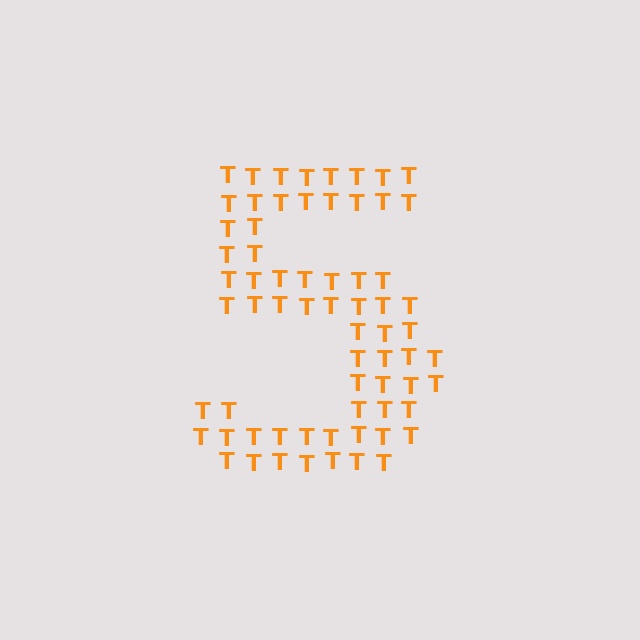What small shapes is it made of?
It is made of small letter T's.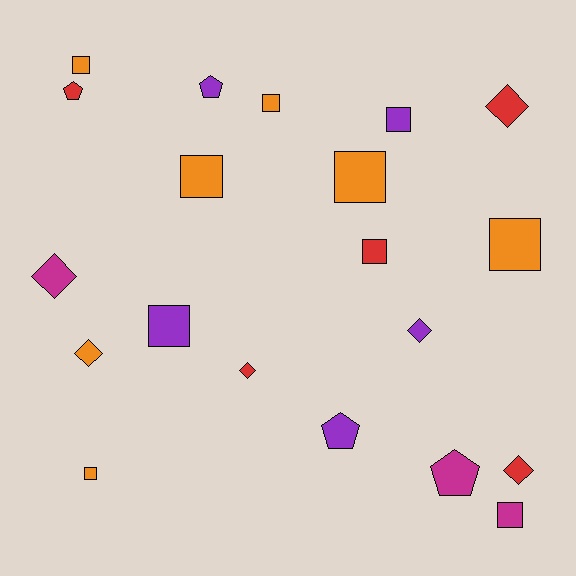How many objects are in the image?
There are 20 objects.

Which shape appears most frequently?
Square, with 10 objects.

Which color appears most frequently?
Orange, with 7 objects.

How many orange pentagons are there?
There are no orange pentagons.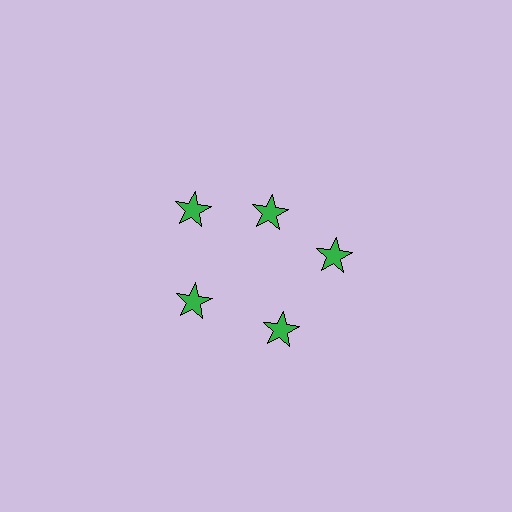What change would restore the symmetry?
The symmetry would be restored by moving it outward, back onto the ring so that all 5 stars sit at equal angles and equal distance from the center.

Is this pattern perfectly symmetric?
No. The 5 green stars are arranged in a ring, but one element near the 1 o'clock position is pulled inward toward the center, breaking the 5-fold rotational symmetry.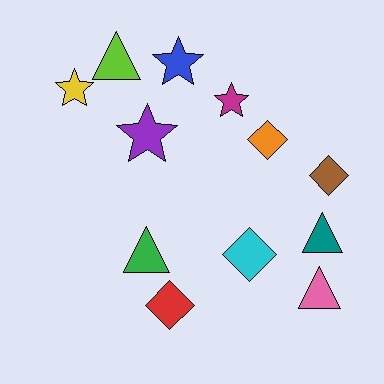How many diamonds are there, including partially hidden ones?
There are 4 diamonds.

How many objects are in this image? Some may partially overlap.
There are 12 objects.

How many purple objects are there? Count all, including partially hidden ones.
There is 1 purple object.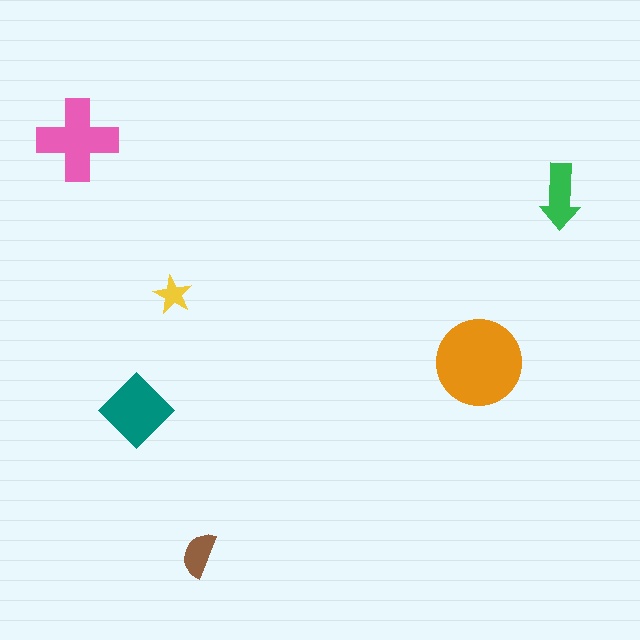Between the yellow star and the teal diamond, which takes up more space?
The teal diamond.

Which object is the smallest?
The yellow star.